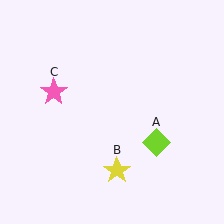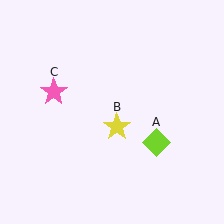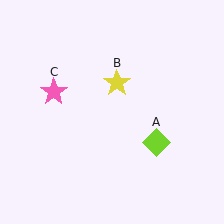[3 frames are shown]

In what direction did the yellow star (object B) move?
The yellow star (object B) moved up.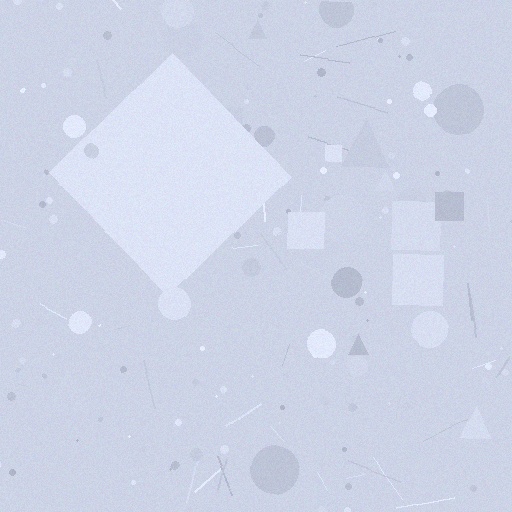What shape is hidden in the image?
A diamond is hidden in the image.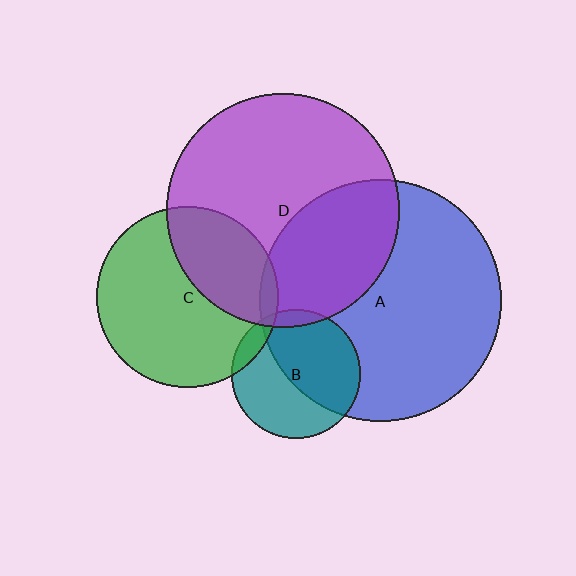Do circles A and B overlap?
Yes.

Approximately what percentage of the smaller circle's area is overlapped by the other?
Approximately 55%.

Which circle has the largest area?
Circle A (blue).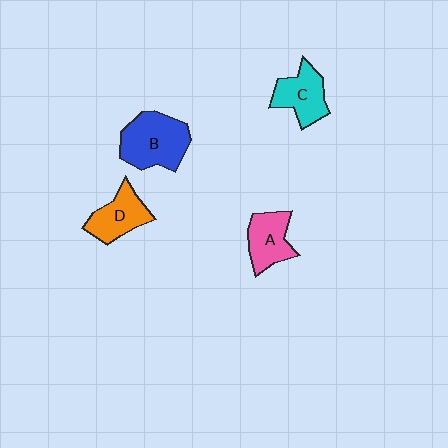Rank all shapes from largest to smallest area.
From largest to smallest: B (blue), C (cyan), D (orange), A (pink).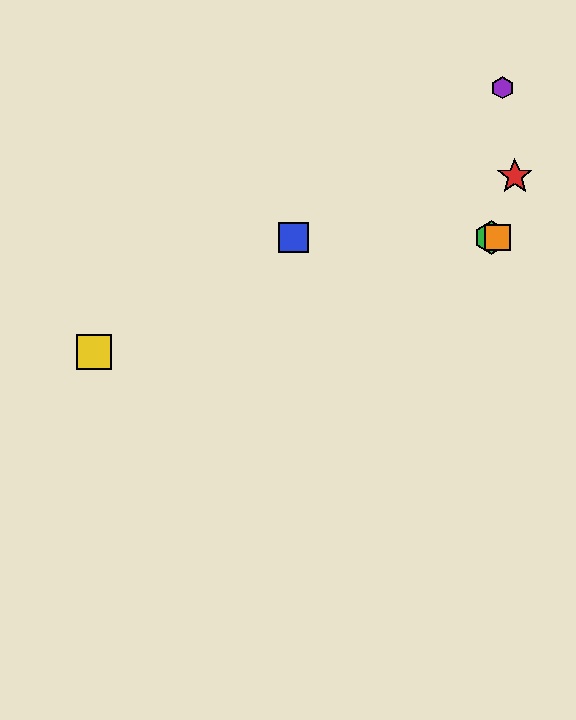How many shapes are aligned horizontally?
3 shapes (the blue square, the green hexagon, the orange square) are aligned horizontally.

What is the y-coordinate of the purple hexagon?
The purple hexagon is at y≈88.